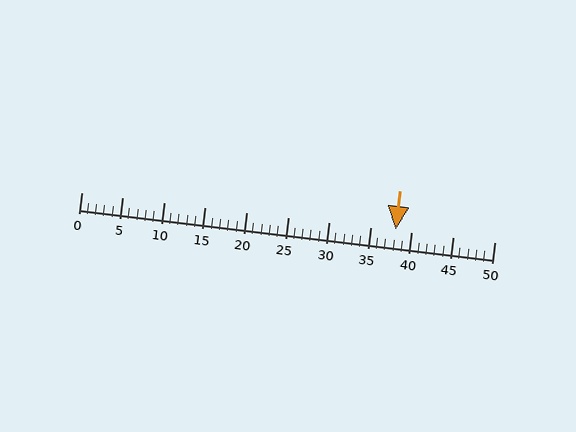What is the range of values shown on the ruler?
The ruler shows values from 0 to 50.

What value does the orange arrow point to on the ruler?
The orange arrow points to approximately 38.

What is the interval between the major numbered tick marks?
The major tick marks are spaced 5 units apart.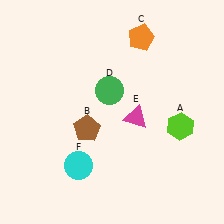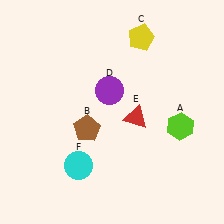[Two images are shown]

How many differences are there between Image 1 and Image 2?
There are 3 differences between the two images.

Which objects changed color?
C changed from orange to yellow. D changed from green to purple. E changed from magenta to red.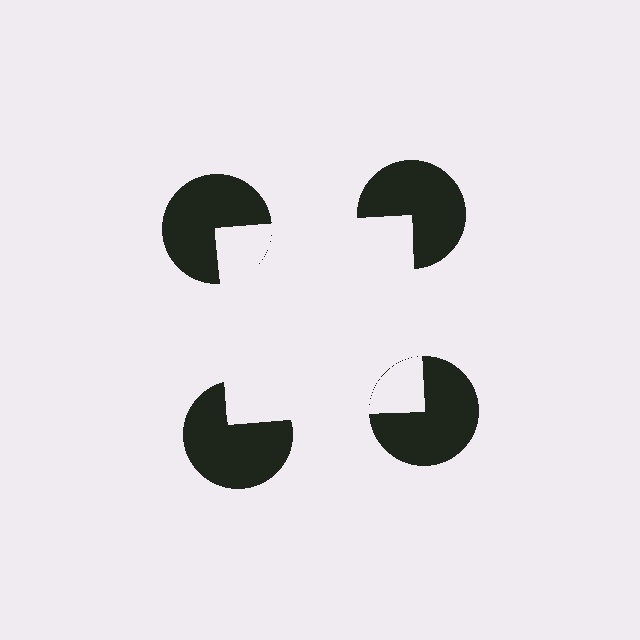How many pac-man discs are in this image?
There are 4 — one at each vertex of the illusory square.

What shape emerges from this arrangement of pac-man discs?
An illusory square — its edges are inferred from the aligned wedge cuts in the pac-man discs, not physically drawn.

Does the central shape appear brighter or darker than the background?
It typically appears slightly brighter than the background, even though no actual brightness change is drawn.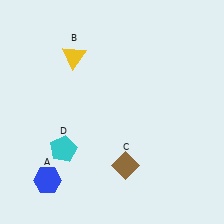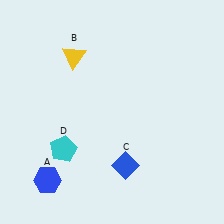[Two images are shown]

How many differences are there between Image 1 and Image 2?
There is 1 difference between the two images.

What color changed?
The diamond (C) changed from brown in Image 1 to blue in Image 2.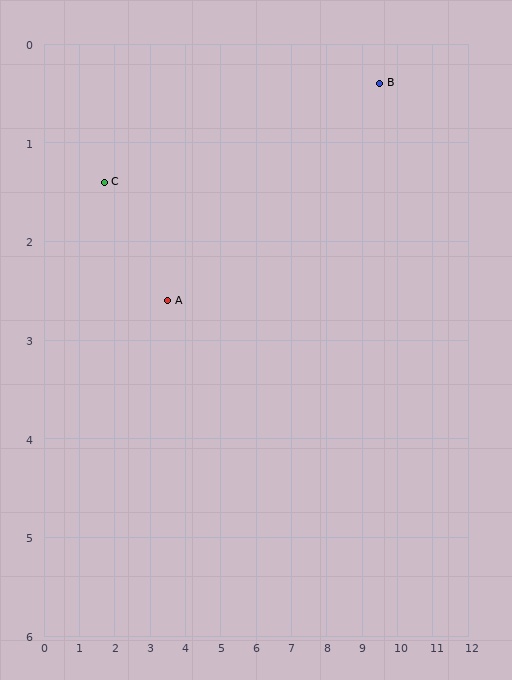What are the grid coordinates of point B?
Point B is at approximately (9.5, 0.4).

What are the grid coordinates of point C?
Point C is at approximately (1.7, 1.4).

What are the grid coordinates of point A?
Point A is at approximately (3.5, 2.6).